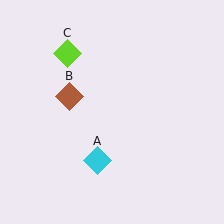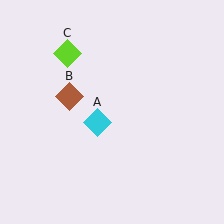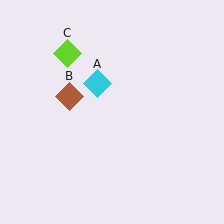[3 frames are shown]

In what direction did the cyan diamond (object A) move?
The cyan diamond (object A) moved up.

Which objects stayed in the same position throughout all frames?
Brown diamond (object B) and lime diamond (object C) remained stationary.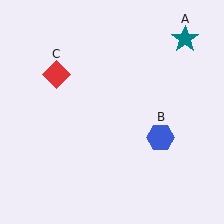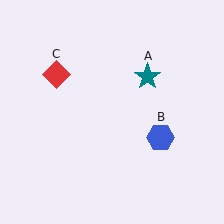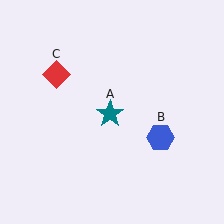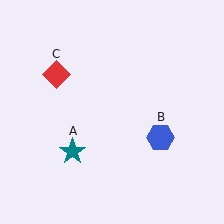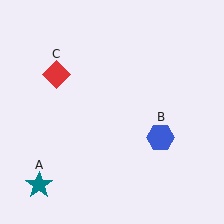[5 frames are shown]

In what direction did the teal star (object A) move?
The teal star (object A) moved down and to the left.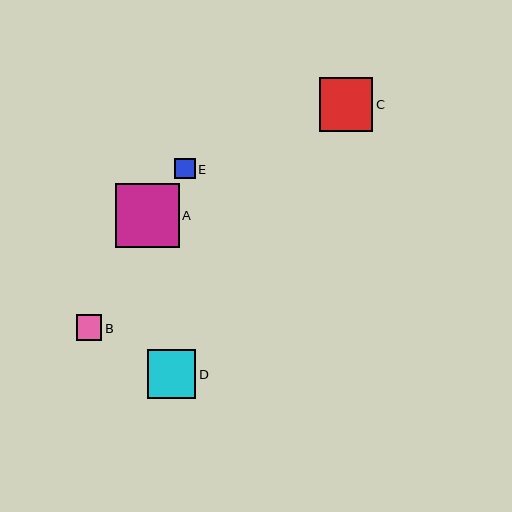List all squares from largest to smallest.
From largest to smallest: A, C, D, B, E.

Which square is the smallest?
Square E is the smallest with a size of approximately 20 pixels.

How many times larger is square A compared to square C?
Square A is approximately 1.2 times the size of square C.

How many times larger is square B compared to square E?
Square B is approximately 1.3 times the size of square E.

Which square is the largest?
Square A is the largest with a size of approximately 64 pixels.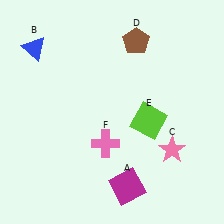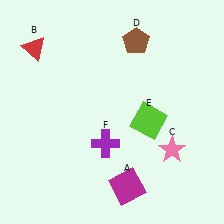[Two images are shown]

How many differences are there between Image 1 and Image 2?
There are 2 differences between the two images.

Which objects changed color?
B changed from blue to red. F changed from pink to purple.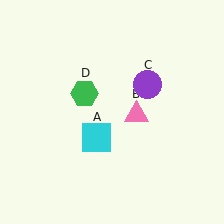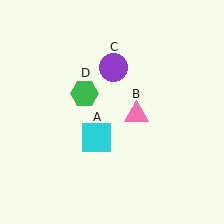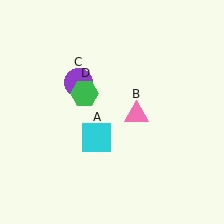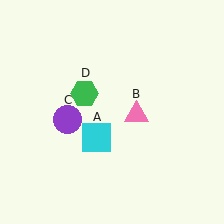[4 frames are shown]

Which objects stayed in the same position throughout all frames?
Cyan square (object A) and pink triangle (object B) and green hexagon (object D) remained stationary.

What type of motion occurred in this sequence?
The purple circle (object C) rotated counterclockwise around the center of the scene.